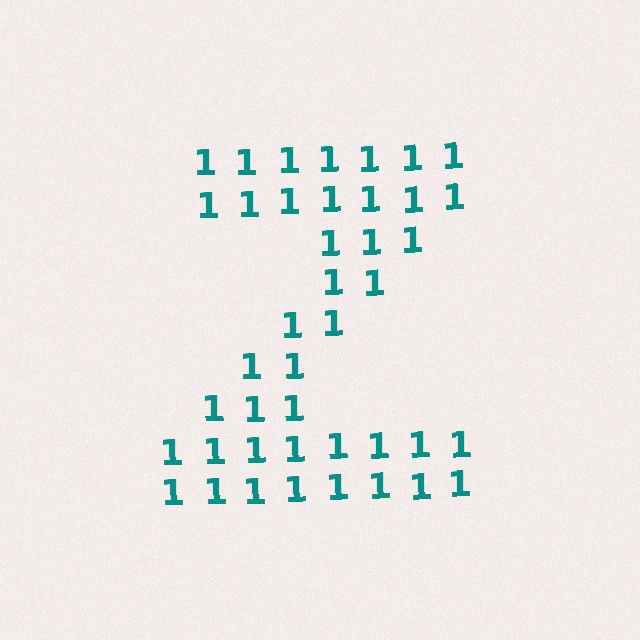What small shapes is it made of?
It is made of small digit 1's.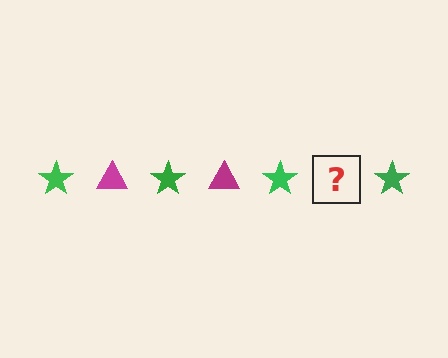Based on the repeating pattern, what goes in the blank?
The blank should be a magenta triangle.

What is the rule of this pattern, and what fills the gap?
The rule is that the pattern alternates between green star and magenta triangle. The gap should be filled with a magenta triangle.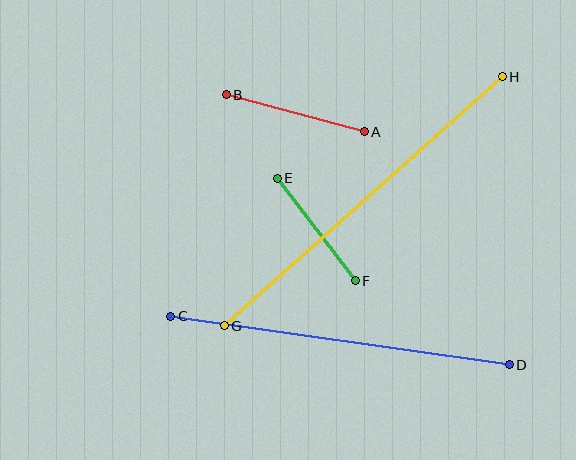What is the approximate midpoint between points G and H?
The midpoint is at approximately (363, 201) pixels.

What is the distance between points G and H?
The distance is approximately 373 pixels.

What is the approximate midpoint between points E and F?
The midpoint is at approximately (316, 230) pixels.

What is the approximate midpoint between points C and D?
The midpoint is at approximately (340, 340) pixels.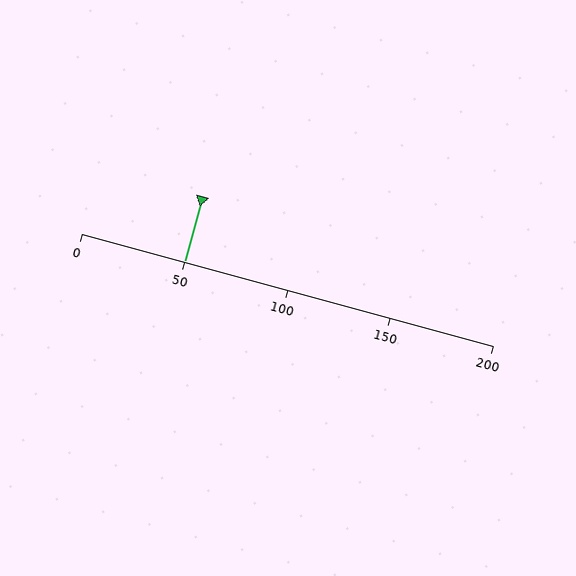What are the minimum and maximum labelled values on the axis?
The axis runs from 0 to 200.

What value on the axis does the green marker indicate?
The marker indicates approximately 50.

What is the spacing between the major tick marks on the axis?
The major ticks are spaced 50 apart.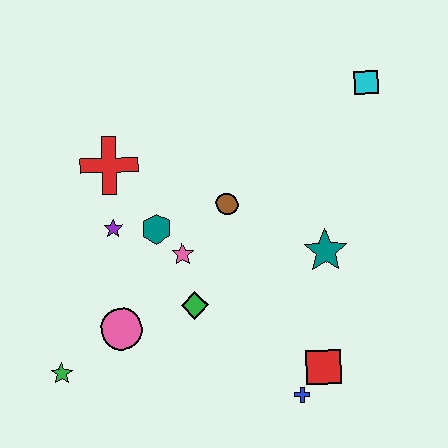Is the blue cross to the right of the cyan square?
No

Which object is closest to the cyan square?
The teal star is closest to the cyan square.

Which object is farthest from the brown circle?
The green star is farthest from the brown circle.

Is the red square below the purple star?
Yes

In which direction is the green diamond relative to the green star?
The green diamond is to the right of the green star.